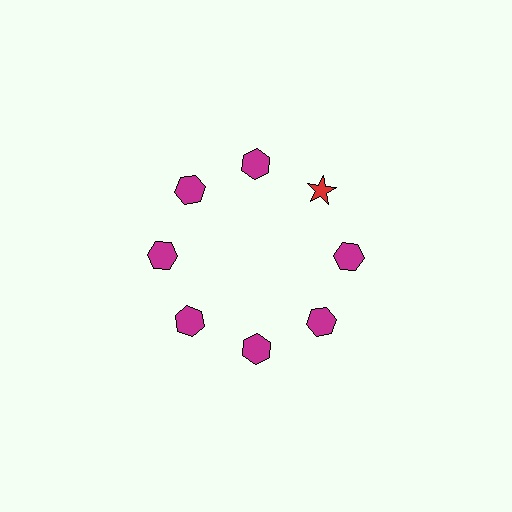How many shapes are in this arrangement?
There are 8 shapes arranged in a ring pattern.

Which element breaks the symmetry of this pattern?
The red star at roughly the 2 o'clock position breaks the symmetry. All other shapes are magenta hexagons.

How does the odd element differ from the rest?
It differs in both color (red instead of magenta) and shape (star instead of hexagon).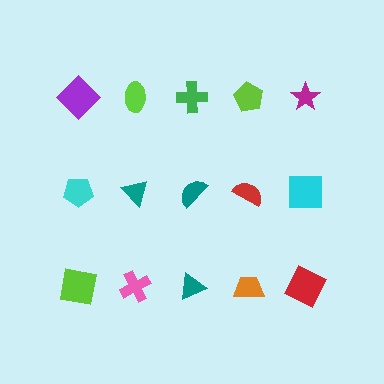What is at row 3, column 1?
A lime square.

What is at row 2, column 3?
A teal semicircle.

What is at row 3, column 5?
A red square.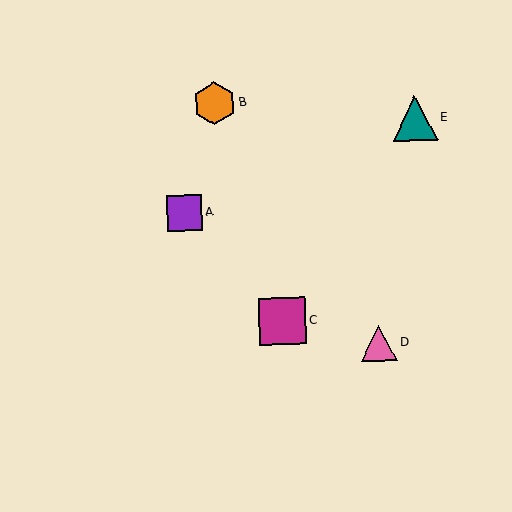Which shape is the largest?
The magenta square (labeled C) is the largest.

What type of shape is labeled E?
Shape E is a teal triangle.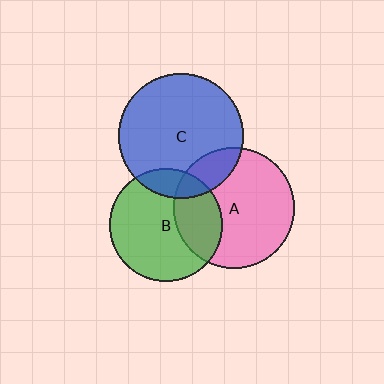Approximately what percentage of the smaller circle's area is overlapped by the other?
Approximately 15%.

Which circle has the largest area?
Circle C (blue).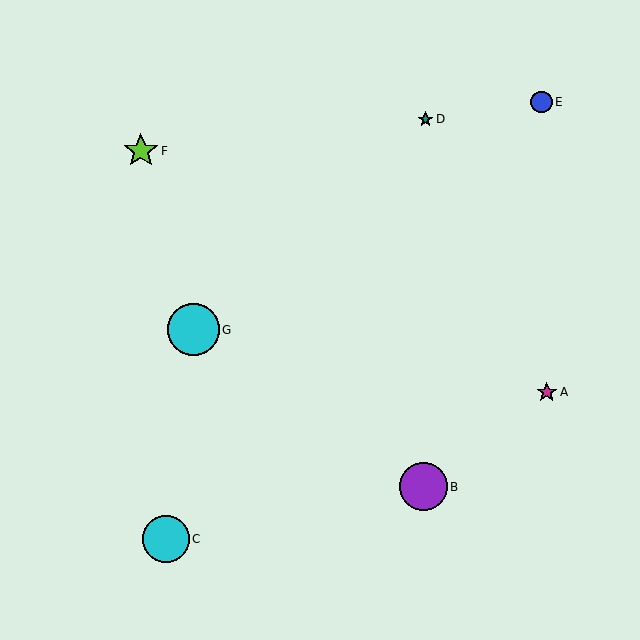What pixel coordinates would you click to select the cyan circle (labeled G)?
Click at (193, 330) to select the cyan circle G.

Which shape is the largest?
The cyan circle (labeled G) is the largest.